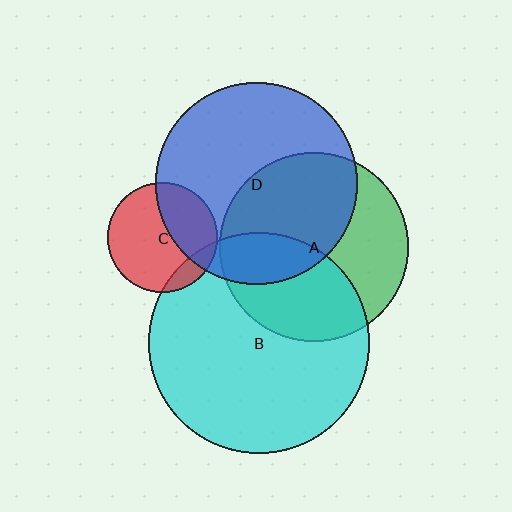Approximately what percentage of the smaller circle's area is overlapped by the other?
Approximately 50%.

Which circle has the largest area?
Circle B (cyan).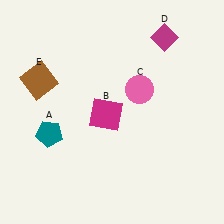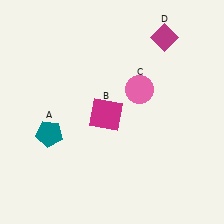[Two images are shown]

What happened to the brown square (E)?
The brown square (E) was removed in Image 2. It was in the top-left area of Image 1.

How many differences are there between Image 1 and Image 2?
There is 1 difference between the two images.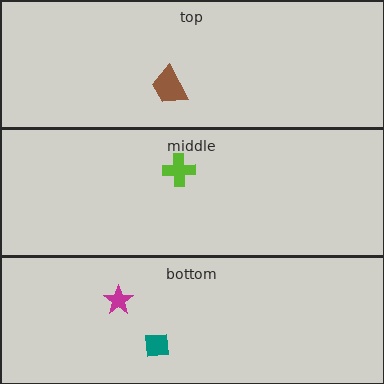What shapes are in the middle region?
The lime cross.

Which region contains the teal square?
The bottom region.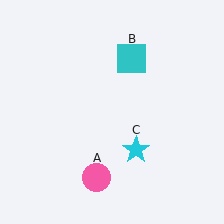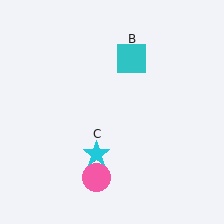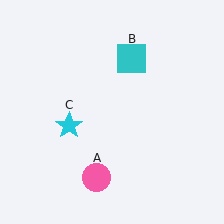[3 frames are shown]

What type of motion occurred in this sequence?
The cyan star (object C) rotated clockwise around the center of the scene.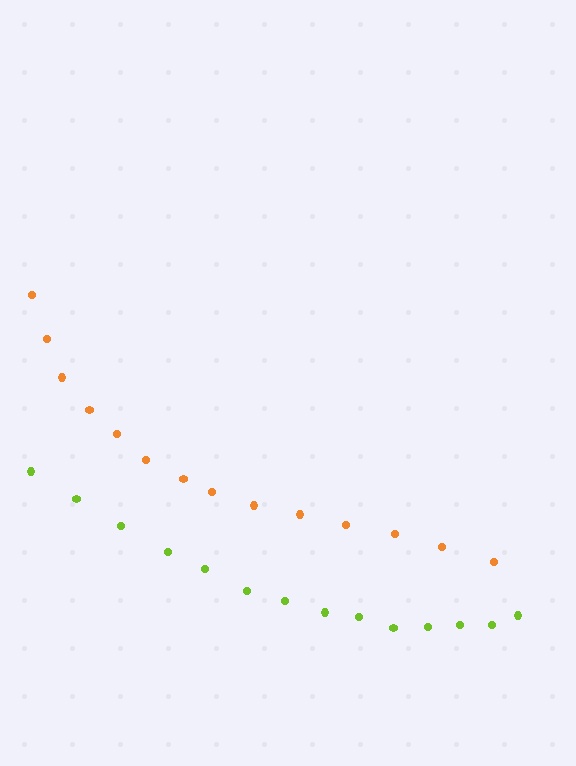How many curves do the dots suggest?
There are 2 distinct paths.